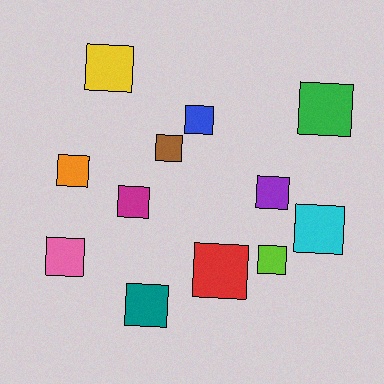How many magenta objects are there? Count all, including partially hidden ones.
There is 1 magenta object.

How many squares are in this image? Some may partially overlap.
There are 12 squares.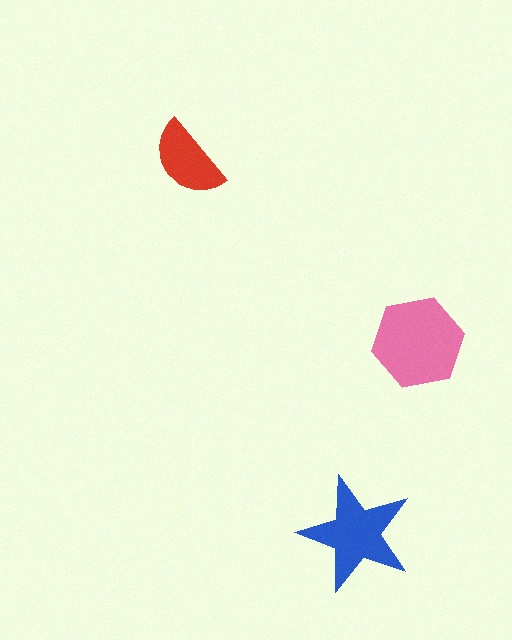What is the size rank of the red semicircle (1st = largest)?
3rd.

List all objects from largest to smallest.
The pink hexagon, the blue star, the red semicircle.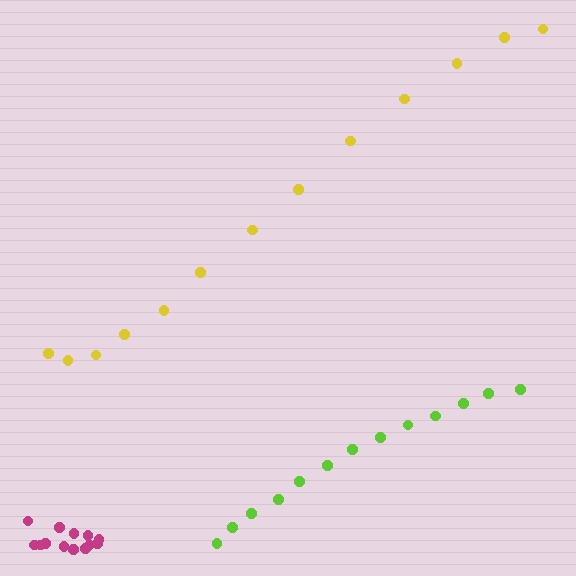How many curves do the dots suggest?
There are 3 distinct paths.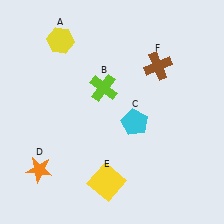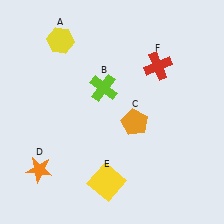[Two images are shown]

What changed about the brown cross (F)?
In Image 1, F is brown. In Image 2, it changed to red.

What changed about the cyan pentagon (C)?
In Image 1, C is cyan. In Image 2, it changed to orange.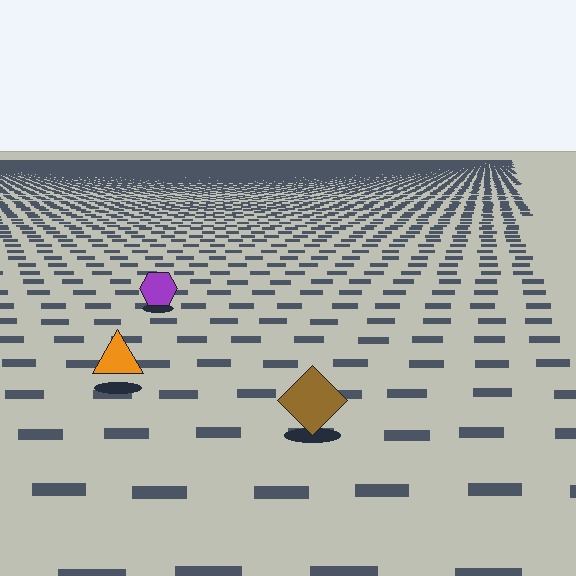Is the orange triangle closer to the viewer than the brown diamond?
No. The brown diamond is closer — you can tell from the texture gradient: the ground texture is coarser near it.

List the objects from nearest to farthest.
From nearest to farthest: the brown diamond, the orange triangle, the purple hexagon.